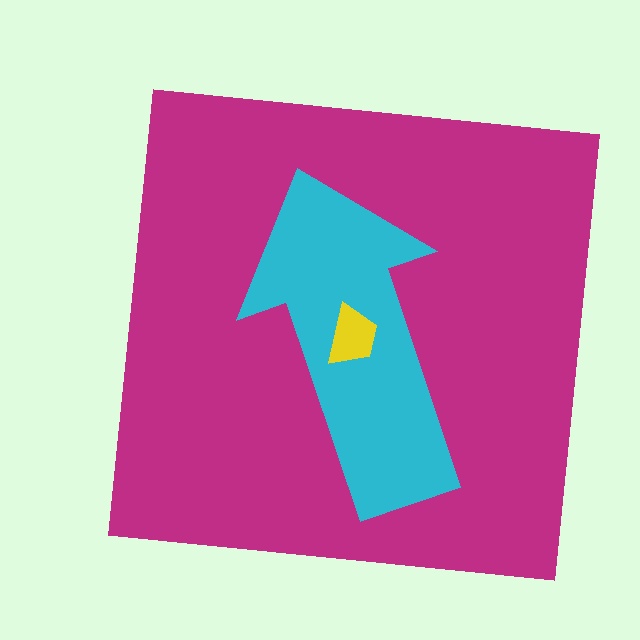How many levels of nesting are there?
3.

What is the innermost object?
The yellow trapezoid.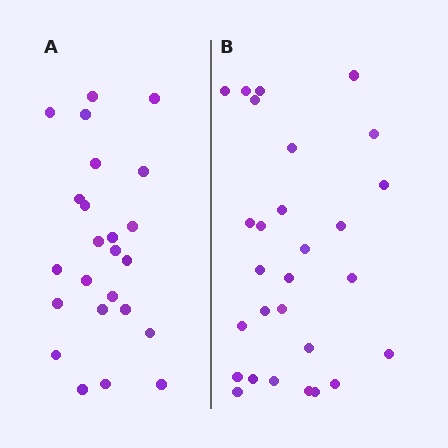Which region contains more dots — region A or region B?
Region B (the right region) has more dots.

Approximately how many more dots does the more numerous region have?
Region B has about 4 more dots than region A.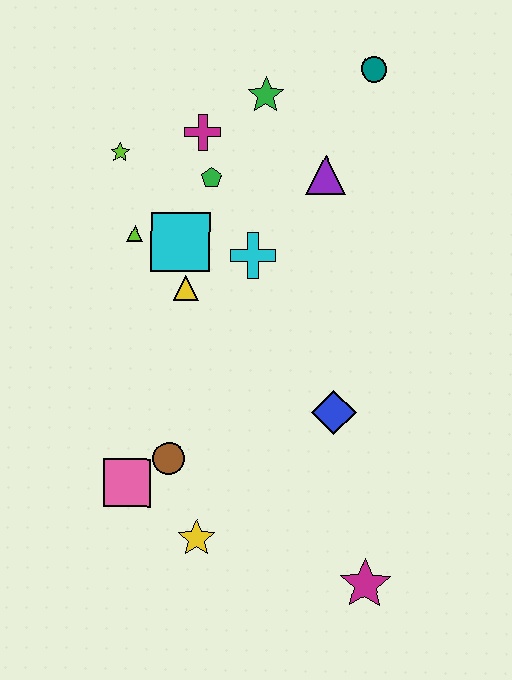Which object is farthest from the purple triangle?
The magenta star is farthest from the purple triangle.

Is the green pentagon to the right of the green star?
No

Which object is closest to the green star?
The magenta cross is closest to the green star.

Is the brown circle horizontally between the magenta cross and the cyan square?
No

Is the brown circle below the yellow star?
No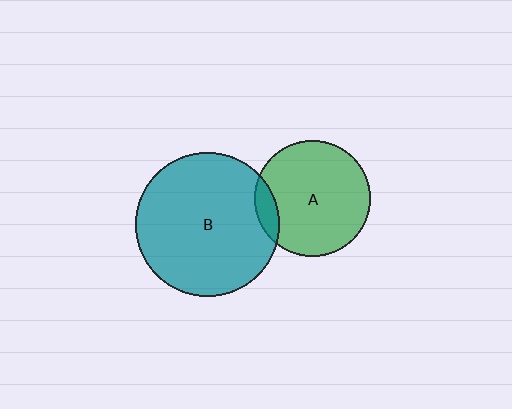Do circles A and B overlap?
Yes.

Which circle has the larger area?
Circle B (teal).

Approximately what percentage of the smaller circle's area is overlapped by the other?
Approximately 10%.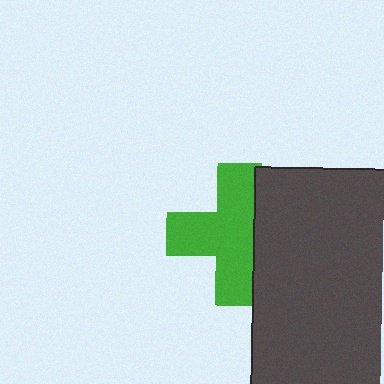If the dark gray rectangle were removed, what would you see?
You would see the complete green cross.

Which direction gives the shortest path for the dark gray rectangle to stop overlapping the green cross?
Moving right gives the shortest separation.